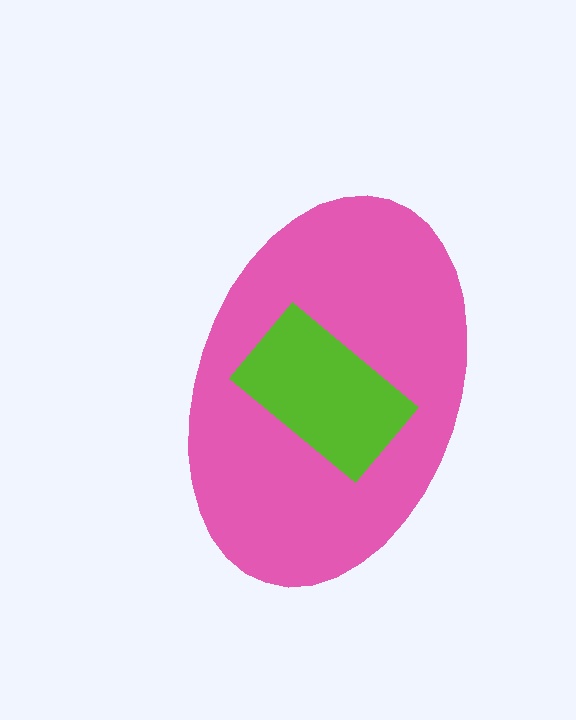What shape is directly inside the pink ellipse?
The lime rectangle.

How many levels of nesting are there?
2.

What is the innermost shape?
The lime rectangle.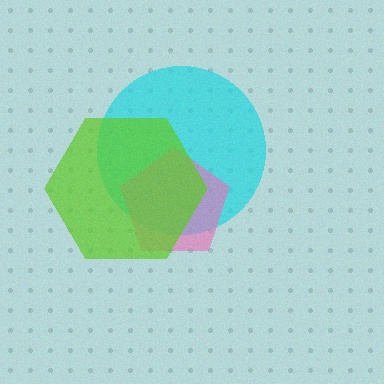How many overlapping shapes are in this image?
There are 3 overlapping shapes in the image.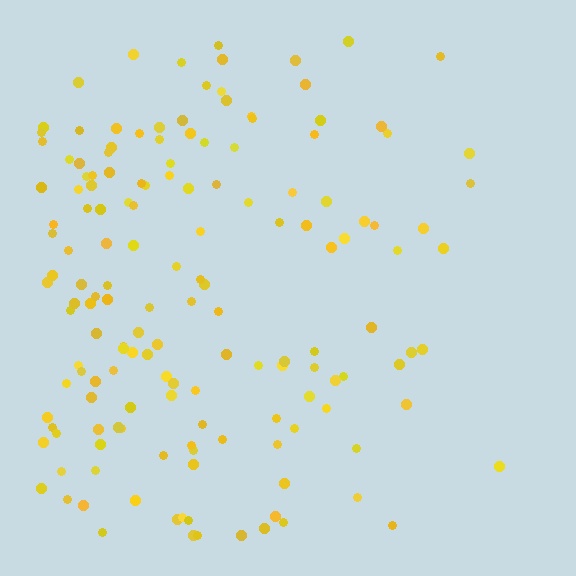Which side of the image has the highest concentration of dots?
The left.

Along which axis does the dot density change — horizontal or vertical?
Horizontal.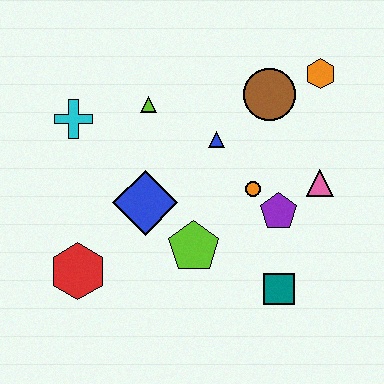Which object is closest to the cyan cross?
The lime triangle is closest to the cyan cross.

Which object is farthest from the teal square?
The cyan cross is farthest from the teal square.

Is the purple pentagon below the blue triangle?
Yes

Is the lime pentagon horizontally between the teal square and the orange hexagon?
No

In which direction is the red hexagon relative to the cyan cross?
The red hexagon is below the cyan cross.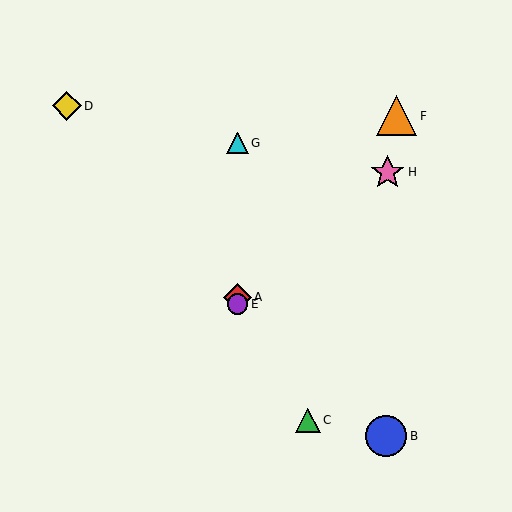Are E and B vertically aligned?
No, E is at x≈238 and B is at x≈386.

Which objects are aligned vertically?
Objects A, E, G are aligned vertically.